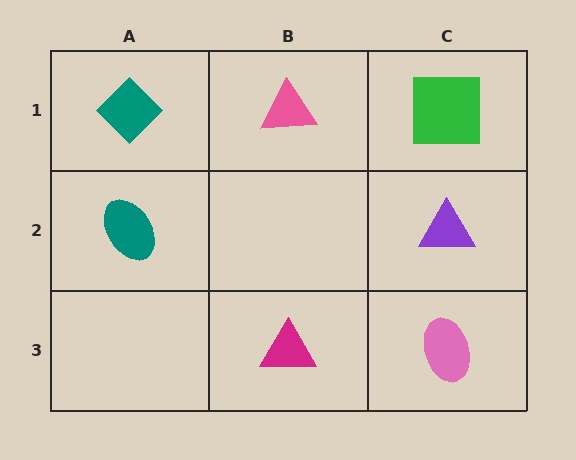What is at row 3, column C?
A pink ellipse.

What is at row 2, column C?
A purple triangle.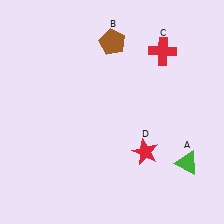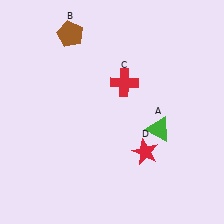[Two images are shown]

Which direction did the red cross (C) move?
The red cross (C) moved left.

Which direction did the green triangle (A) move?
The green triangle (A) moved up.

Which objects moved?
The objects that moved are: the green triangle (A), the brown pentagon (B), the red cross (C).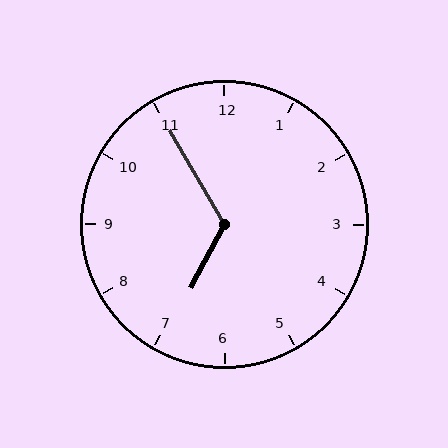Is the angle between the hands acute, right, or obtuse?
It is obtuse.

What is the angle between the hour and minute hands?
Approximately 122 degrees.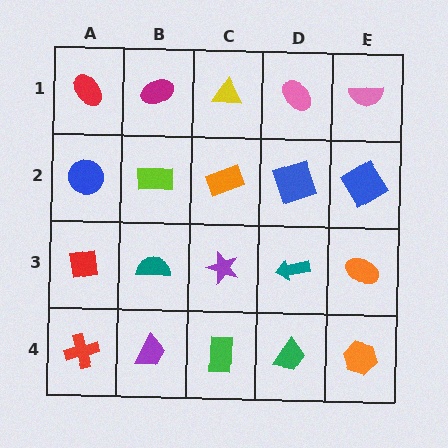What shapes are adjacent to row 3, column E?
A blue diamond (row 2, column E), an orange hexagon (row 4, column E), a teal arrow (row 3, column D).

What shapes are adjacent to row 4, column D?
A teal arrow (row 3, column D), a green rectangle (row 4, column C), an orange hexagon (row 4, column E).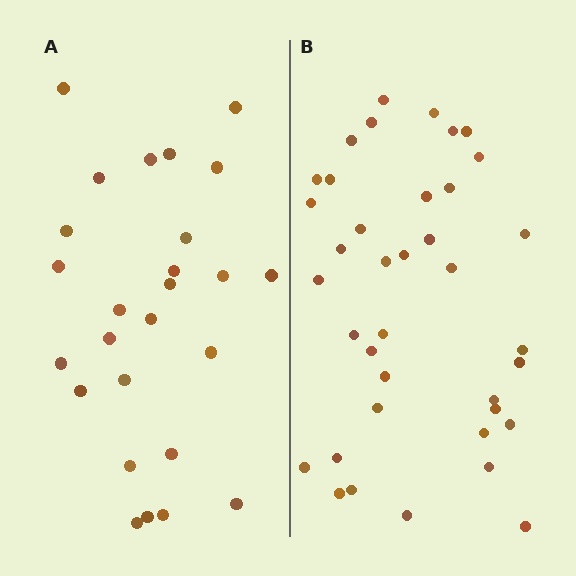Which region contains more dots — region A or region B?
Region B (the right region) has more dots.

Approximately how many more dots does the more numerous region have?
Region B has roughly 12 or so more dots than region A.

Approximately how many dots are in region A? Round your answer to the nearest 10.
About 30 dots. (The exact count is 26, which rounds to 30.)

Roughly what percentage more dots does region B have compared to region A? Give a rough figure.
About 45% more.